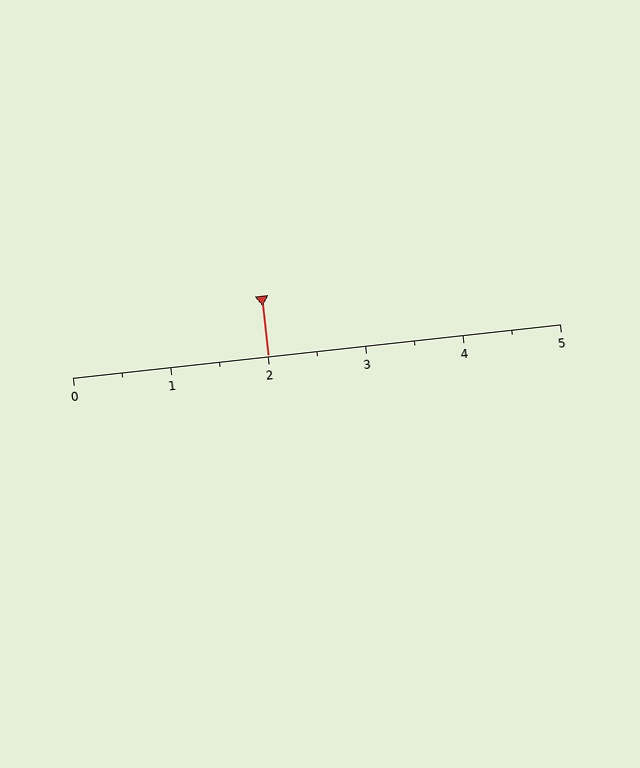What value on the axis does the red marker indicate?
The marker indicates approximately 2.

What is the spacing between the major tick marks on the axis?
The major ticks are spaced 1 apart.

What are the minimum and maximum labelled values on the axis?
The axis runs from 0 to 5.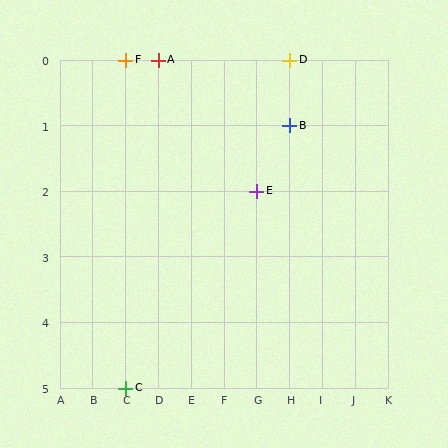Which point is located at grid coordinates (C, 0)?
Point F is at (C, 0).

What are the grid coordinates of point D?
Point D is at grid coordinates (H, 0).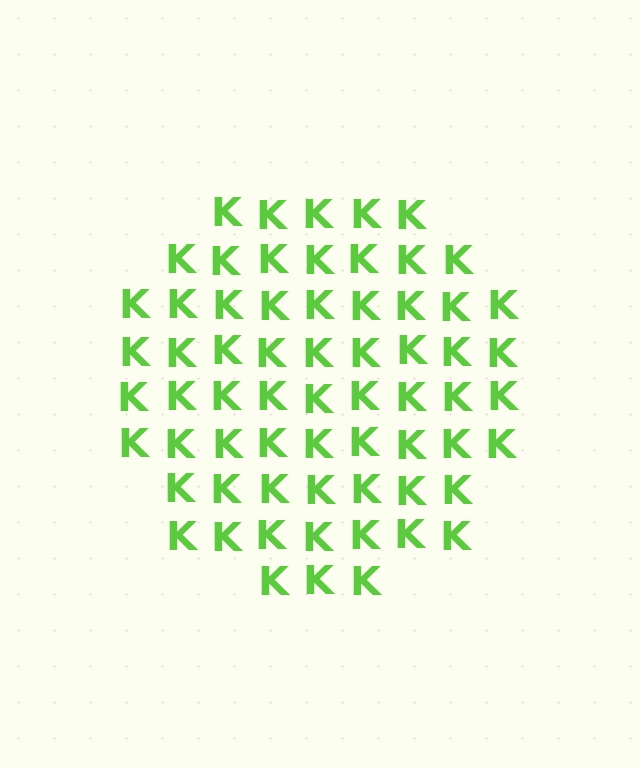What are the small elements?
The small elements are letter K's.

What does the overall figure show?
The overall figure shows a circle.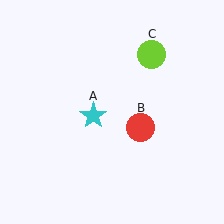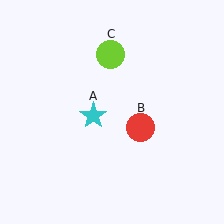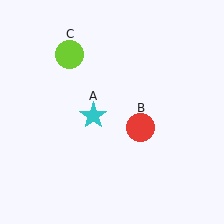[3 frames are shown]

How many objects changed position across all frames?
1 object changed position: lime circle (object C).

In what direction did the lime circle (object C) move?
The lime circle (object C) moved left.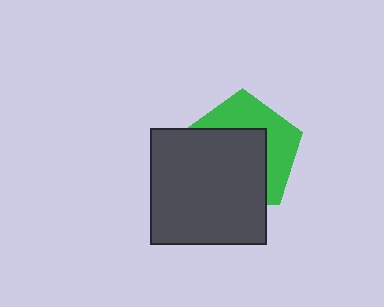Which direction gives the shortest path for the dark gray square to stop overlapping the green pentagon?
Moving toward the lower-left gives the shortest separation.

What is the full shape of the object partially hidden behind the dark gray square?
The partially hidden object is a green pentagon.